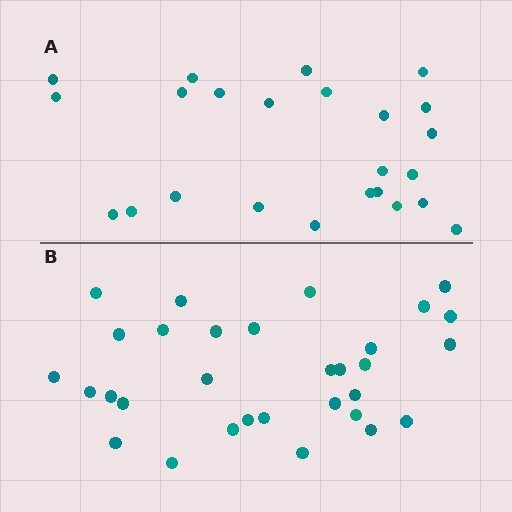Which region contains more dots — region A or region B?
Region B (the bottom region) has more dots.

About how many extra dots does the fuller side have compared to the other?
Region B has roughly 8 or so more dots than region A.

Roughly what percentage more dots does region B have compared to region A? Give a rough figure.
About 30% more.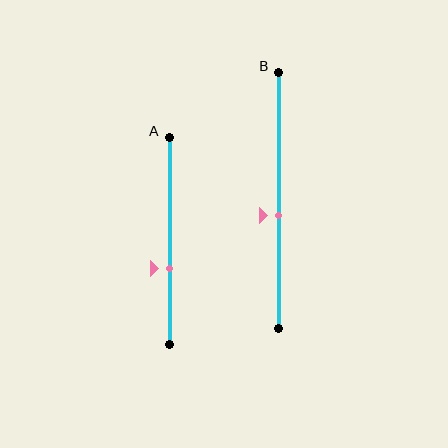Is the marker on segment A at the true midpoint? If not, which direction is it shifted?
No, the marker on segment A is shifted downward by about 13% of the segment length.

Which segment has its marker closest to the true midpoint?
Segment B has its marker closest to the true midpoint.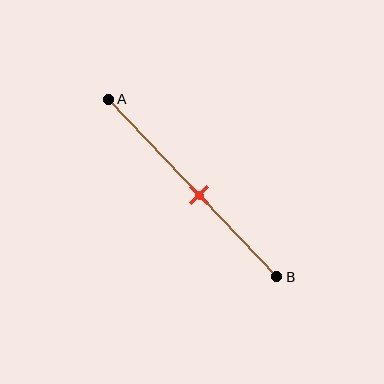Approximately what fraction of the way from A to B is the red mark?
The red mark is approximately 55% of the way from A to B.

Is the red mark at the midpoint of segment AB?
No, the mark is at about 55% from A, not at the 50% midpoint.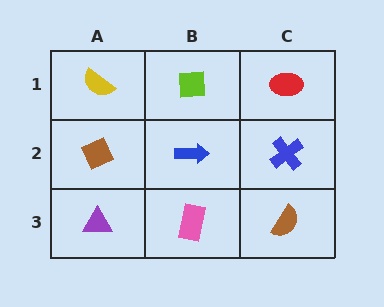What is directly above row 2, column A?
A yellow semicircle.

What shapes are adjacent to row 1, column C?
A blue cross (row 2, column C), a lime square (row 1, column B).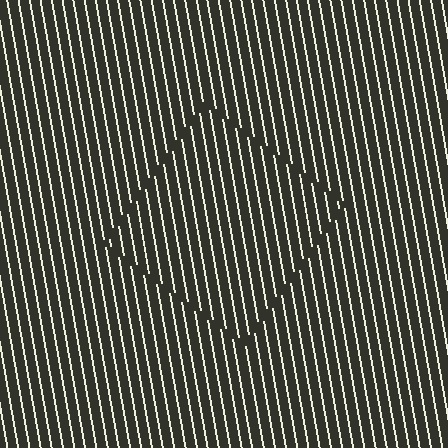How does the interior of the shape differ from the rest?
The interior of the shape contains the same grating, shifted by half a period — the contour is defined by the phase discontinuity where line-ends from the inner and outer gratings abut.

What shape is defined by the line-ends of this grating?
An illusory square. The interior of the shape contains the same grating, shifted by half a period — the contour is defined by the phase discontinuity where line-ends from the inner and outer gratings abut.